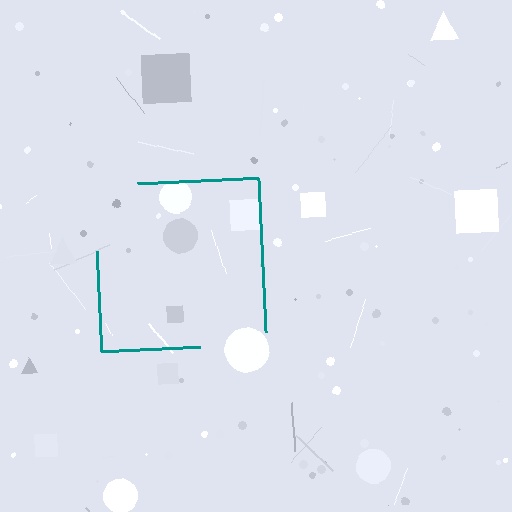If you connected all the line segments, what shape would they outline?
They would outline a square.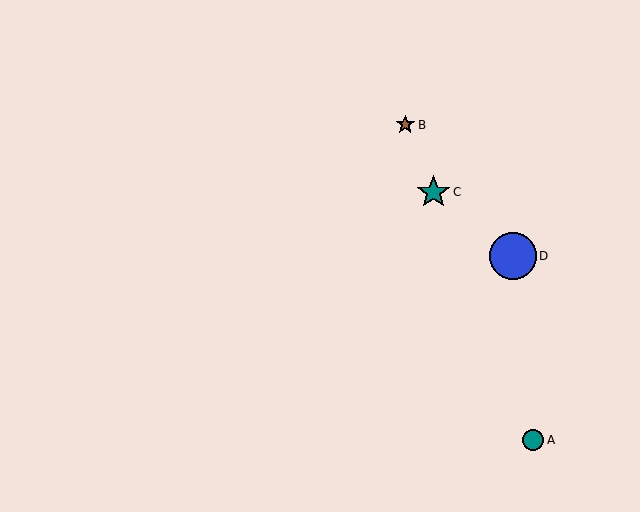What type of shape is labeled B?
Shape B is a brown star.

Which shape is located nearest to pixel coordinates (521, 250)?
The blue circle (labeled D) at (513, 256) is nearest to that location.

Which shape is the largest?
The blue circle (labeled D) is the largest.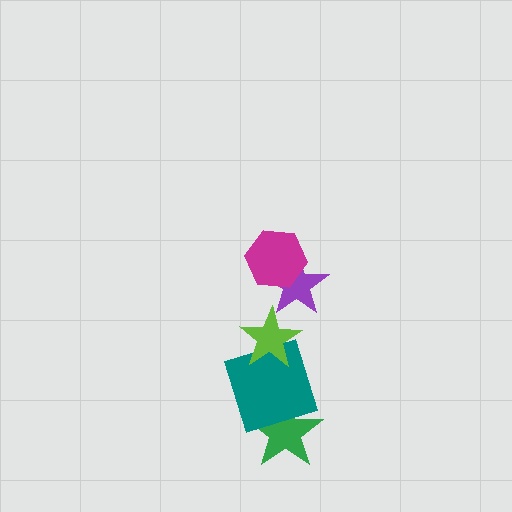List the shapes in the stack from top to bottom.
From top to bottom: the magenta hexagon, the purple star, the lime star, the teal square, the green star.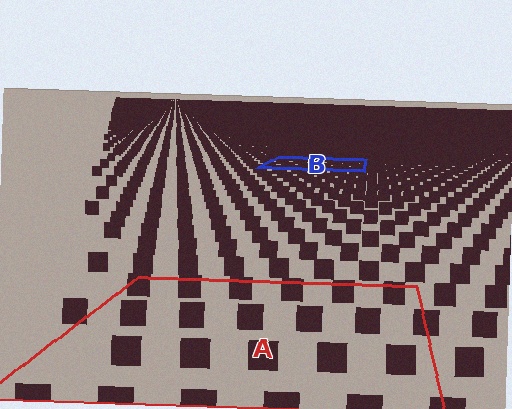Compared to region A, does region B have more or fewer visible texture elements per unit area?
Region B has more texture elements per unit area — they are packed more densely because it is farther away.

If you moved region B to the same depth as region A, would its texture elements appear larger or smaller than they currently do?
They would appear larger. At a closer depth, the same texture elements are projected at a bigger on-screen size.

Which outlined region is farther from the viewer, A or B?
Region B is farther from the viewer — the texture elements inside it appear smaller and more densely packed.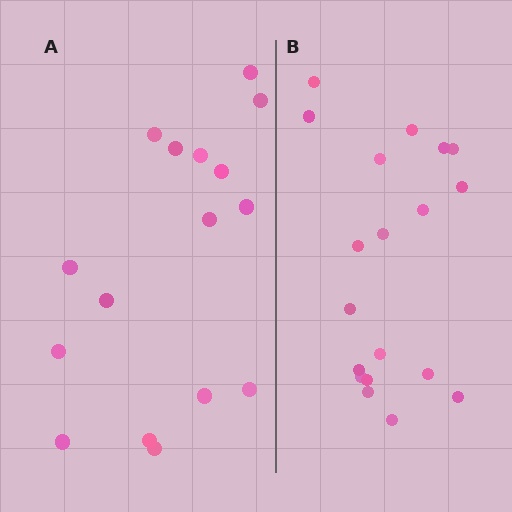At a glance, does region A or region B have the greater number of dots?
Region B (the right region) has more dots.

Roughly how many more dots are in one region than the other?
Region B has just a few more — roughly 2 or 3 more dots than region A.